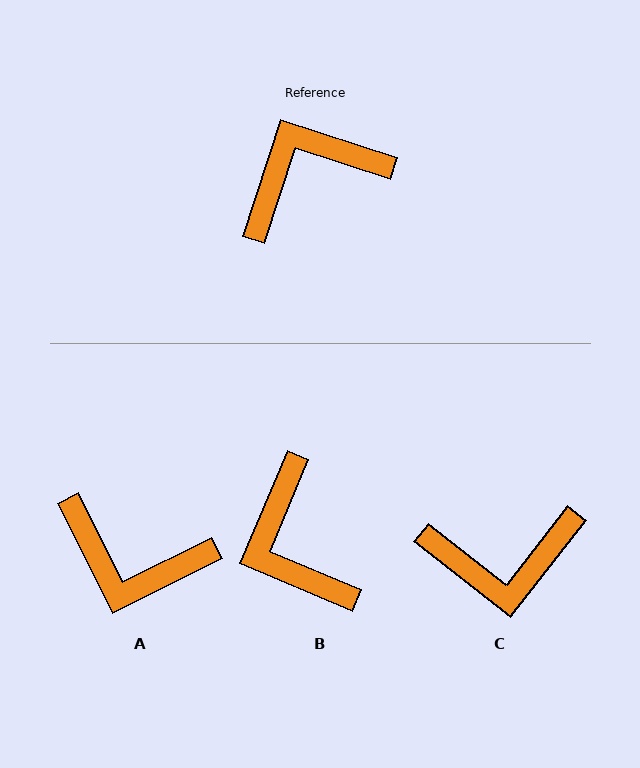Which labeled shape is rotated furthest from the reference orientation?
C, about 160 degrees away.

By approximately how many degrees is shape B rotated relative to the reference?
Approximately 85 degrees counter-clockwise.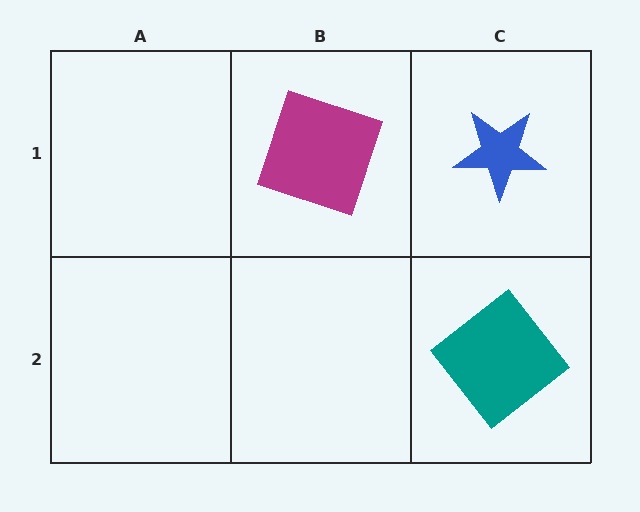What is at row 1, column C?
A blue star.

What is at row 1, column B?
A magenta square.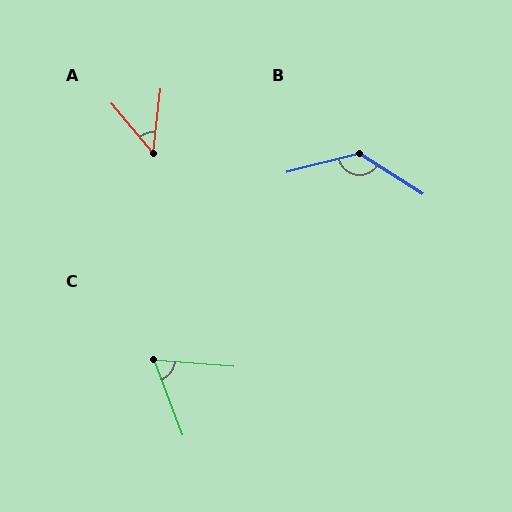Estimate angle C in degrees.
Approximately 65 degrees.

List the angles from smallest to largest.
A (47°), C (65°), B (133°).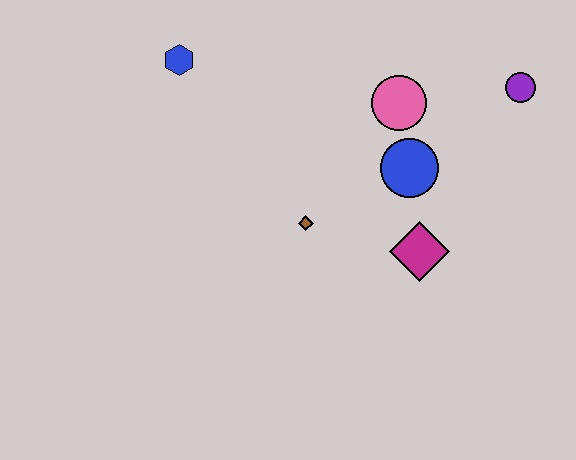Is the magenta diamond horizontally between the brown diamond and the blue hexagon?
No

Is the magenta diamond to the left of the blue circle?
No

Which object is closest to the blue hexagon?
The brown diamond is closest to the blue hexagon.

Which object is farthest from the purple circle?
The blue hexagon is farthest from the purple circle.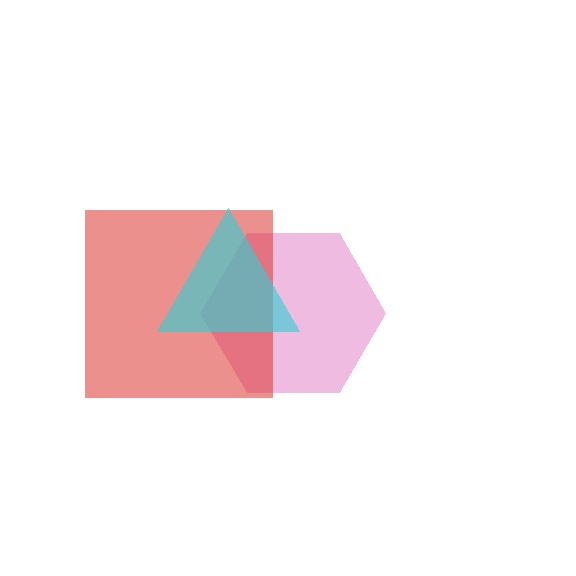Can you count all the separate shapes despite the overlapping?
Yes, there are 3 separate shapes.